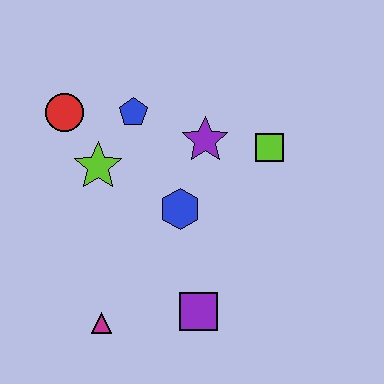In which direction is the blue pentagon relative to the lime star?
The blue pentagon is above the lime star.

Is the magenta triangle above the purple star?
No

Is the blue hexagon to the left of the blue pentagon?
No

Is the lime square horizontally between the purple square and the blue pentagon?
No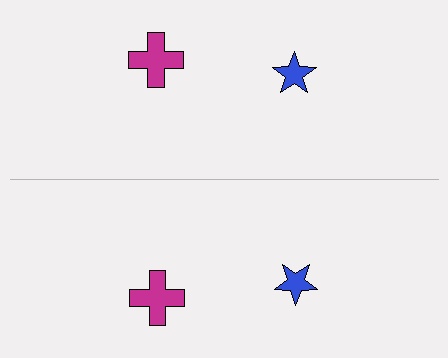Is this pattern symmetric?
Yes, this pattern has bilateral (reflection) symmetry.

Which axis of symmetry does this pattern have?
The pattern has a horizontal axis of symmetry running through the center of the image.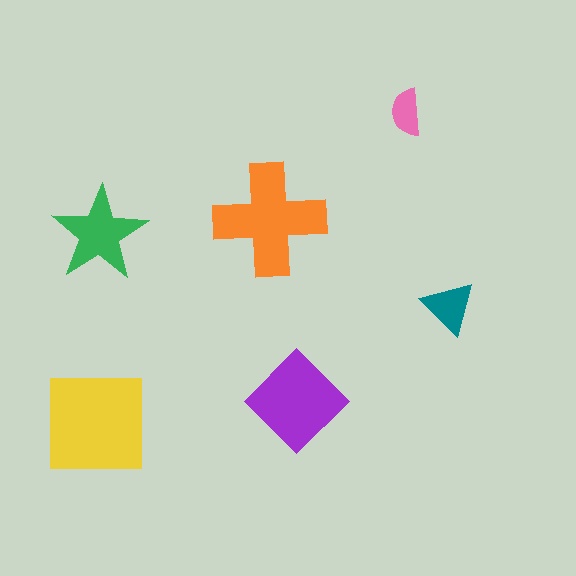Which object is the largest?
The yellow square.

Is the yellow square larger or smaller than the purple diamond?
Larger.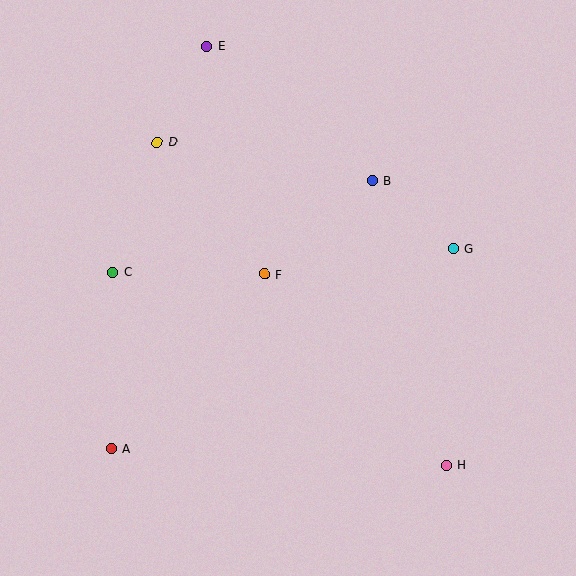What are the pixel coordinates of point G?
Point G is at (453, 249).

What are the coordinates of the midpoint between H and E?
The midpoint between H and E is at (326, 256).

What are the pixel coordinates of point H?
Point H is at (446, 465).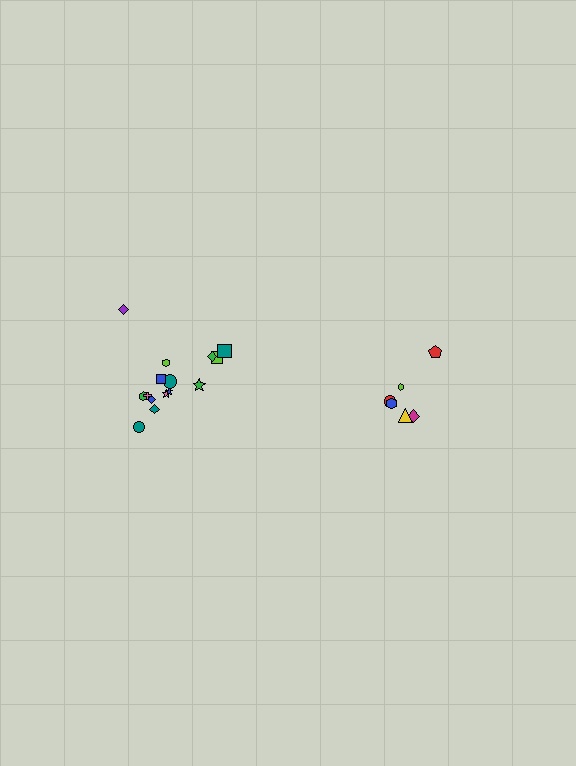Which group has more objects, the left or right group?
The left group.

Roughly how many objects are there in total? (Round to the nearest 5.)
Roughly 20 objects in total.